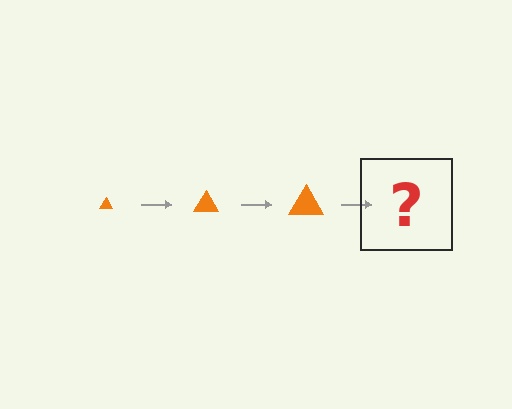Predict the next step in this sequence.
The next step is an orange triangle, larger than the previous one.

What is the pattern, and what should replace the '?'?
The pattern is that the triangle gets progressively larger each step. The '?' should be an orange triangle, larger than the previous one.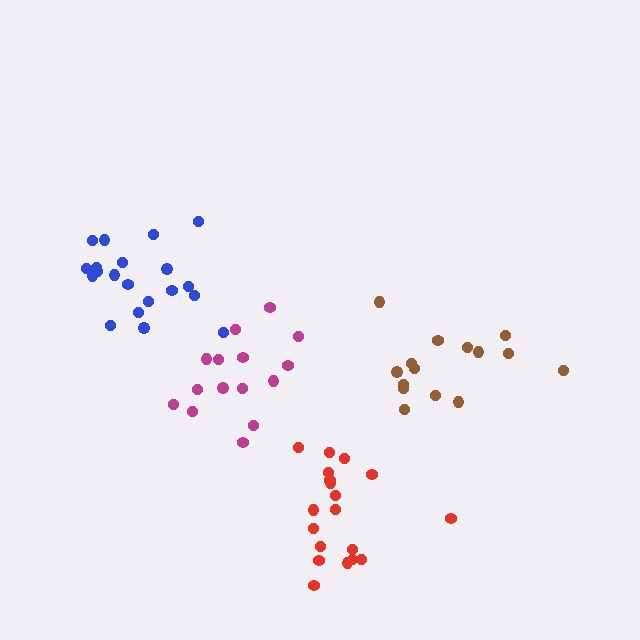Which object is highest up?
The blue cluster is topmost.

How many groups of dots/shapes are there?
There are 4 groups.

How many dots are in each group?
Group 1: 15 dots, Group 2: 19 dots, Group 3: 20 dots, Group 4: 15 dots (69 total).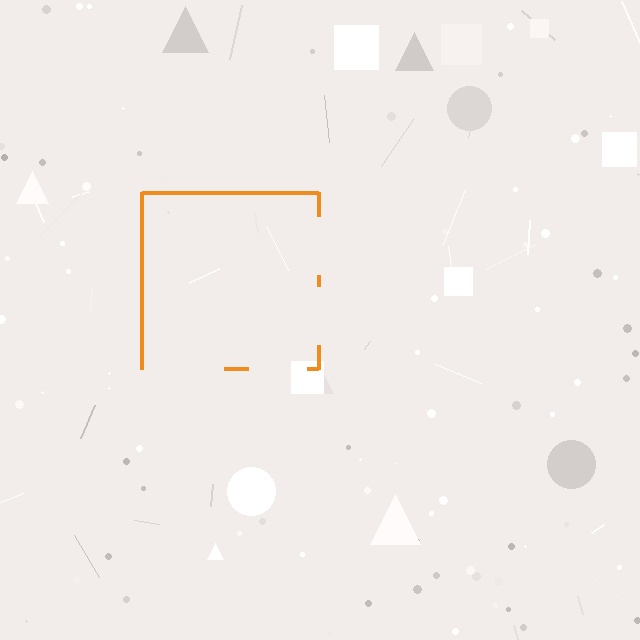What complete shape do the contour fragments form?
The contour fragments form a square.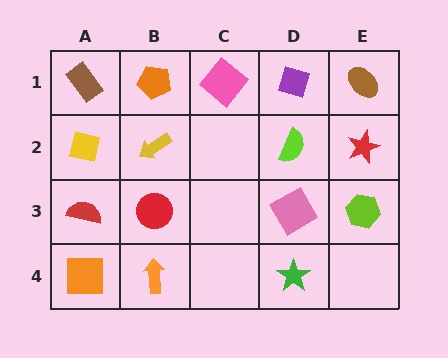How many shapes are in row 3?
4 shapes.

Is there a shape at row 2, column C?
No, that cell is empty.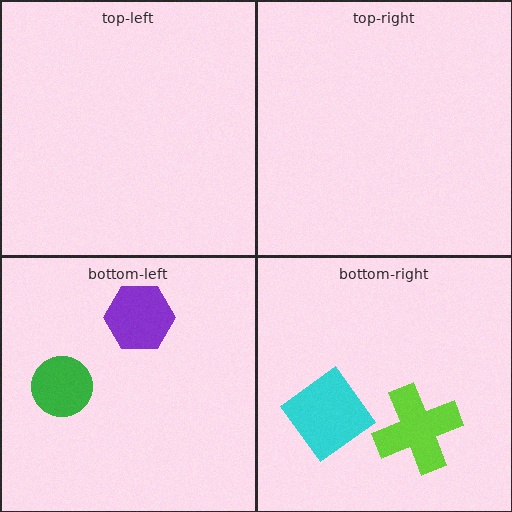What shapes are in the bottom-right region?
The lime cross, the cyan diamond.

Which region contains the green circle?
The bottom-left region.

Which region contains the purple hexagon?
The bottom-left region.